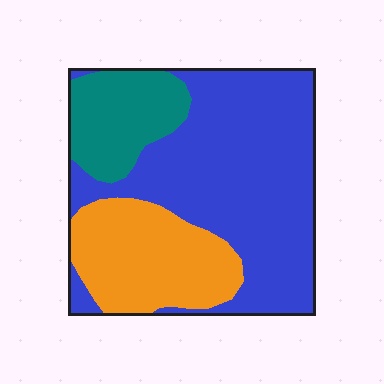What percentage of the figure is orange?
Orange takes up about one quarter (1/4) of the figure.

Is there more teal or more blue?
Blue.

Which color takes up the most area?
Blue, at roughly 60%.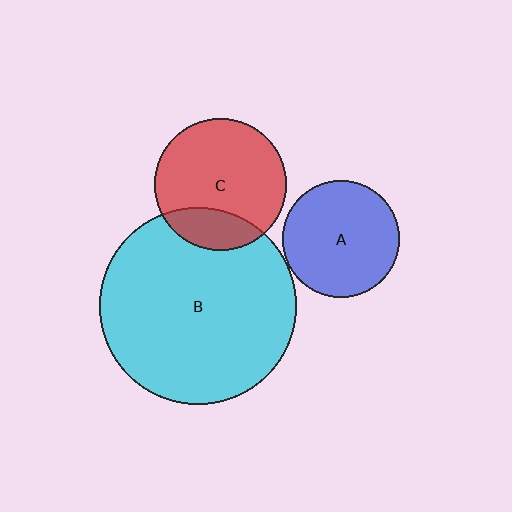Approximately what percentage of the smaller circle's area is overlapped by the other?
Approximately 20%.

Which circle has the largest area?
Circle B (cyan).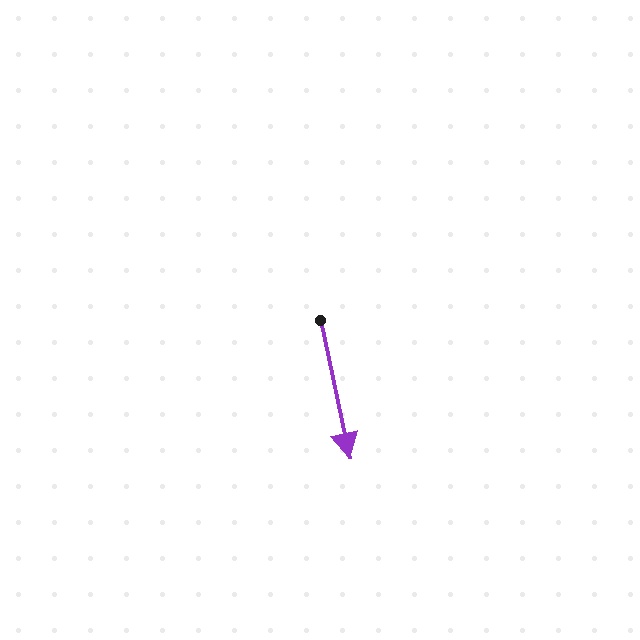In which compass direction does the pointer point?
South.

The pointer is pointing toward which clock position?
Roughly 6 o'clock.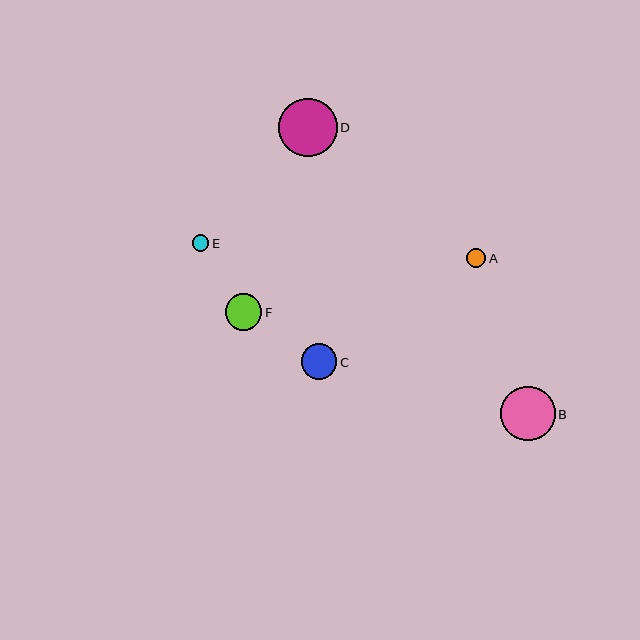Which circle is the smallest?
Circle E is the smallest with a size of approximately 17 pixels.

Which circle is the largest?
Circle D is the largest with a size of approximately 58 pixels.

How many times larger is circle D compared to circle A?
Circle D is approximately 3.0 times the size of circle A.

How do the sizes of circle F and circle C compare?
Circle F and circle C are approximately the same size.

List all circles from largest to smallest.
From largest to smallest: D, B, F, C, A, E.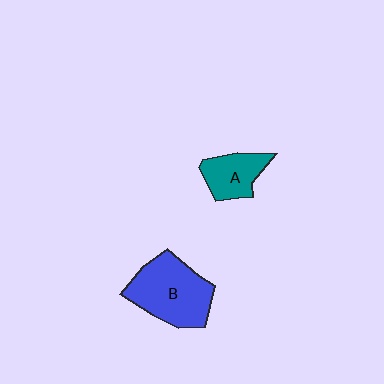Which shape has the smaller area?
Shape A (teal).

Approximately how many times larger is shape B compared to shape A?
Approximately 1.8 times.